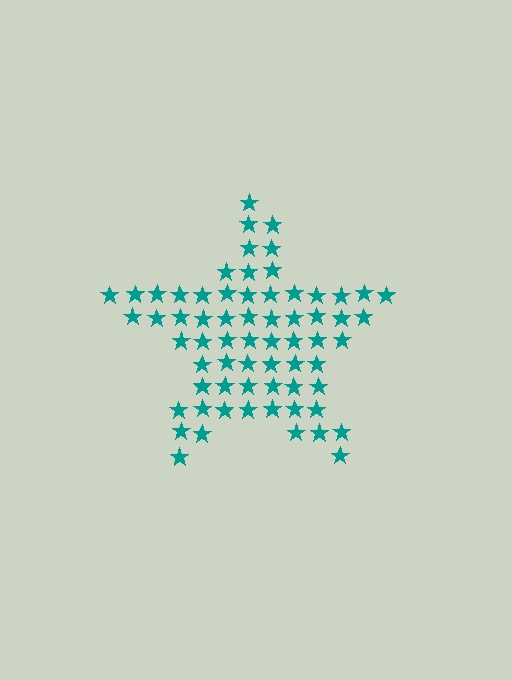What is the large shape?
The large shape is a star.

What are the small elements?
The small elements are stars.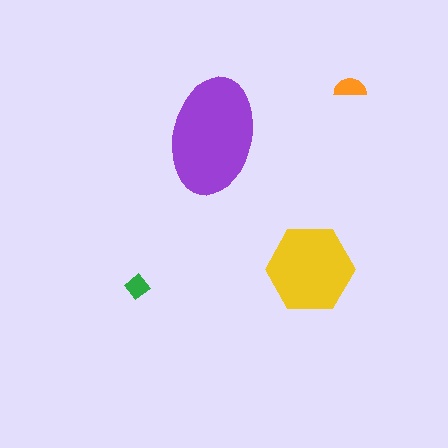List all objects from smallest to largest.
The green diamond, the orange semicircle, the yellow hexagon, the purple ellipse.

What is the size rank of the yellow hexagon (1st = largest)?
2nd.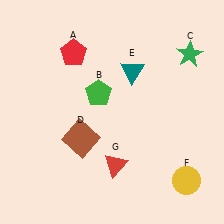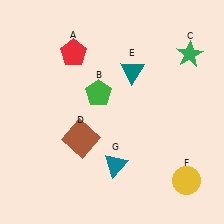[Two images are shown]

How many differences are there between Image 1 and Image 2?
There is 1 difference between the two images.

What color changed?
The triangle (G) changed from red in Image 1 to teal in Image 2.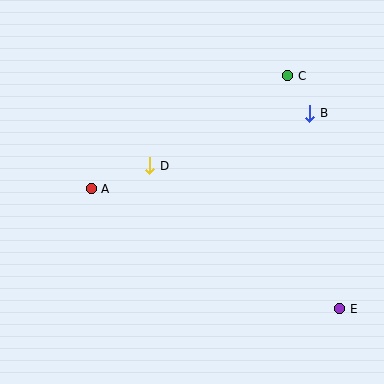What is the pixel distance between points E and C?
The distance between E and C is 239 pixels.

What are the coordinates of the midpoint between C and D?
The midpoint between C and D is at (219, 121).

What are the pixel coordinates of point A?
Point A is at (91, 189).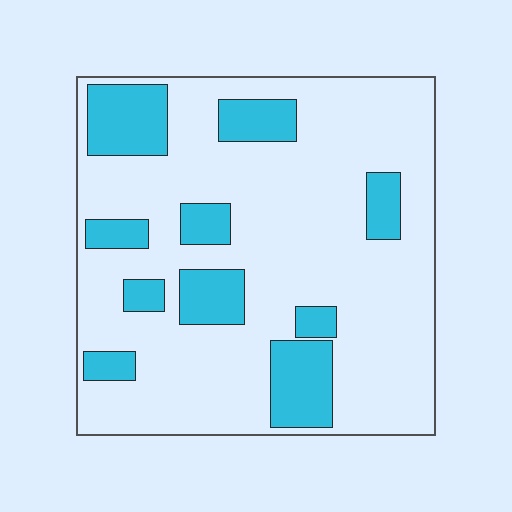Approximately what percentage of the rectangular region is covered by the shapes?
Approximately 25%.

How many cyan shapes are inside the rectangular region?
10.